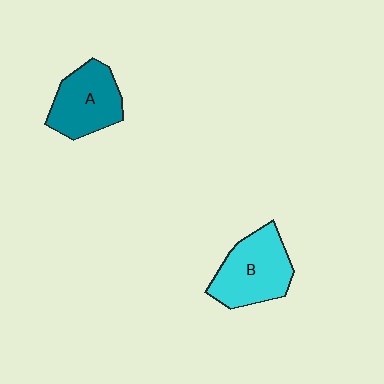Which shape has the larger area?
Shape B (cyan).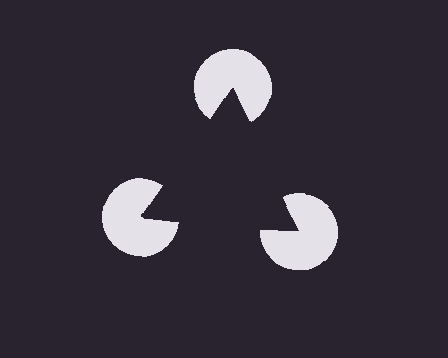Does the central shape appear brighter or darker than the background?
It typically appears slightly darker than the background, even though no actual brightness change is drawn.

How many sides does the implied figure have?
3 sides.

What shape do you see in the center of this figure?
An illusory triangle — its edges are inferred from the aligned wedge cuts in the pac-man discs, not physically drawn.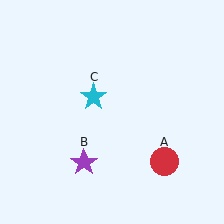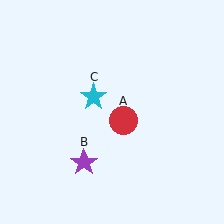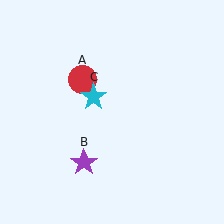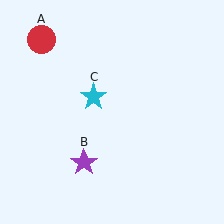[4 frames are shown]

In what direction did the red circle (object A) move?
The red circle (object A) moved up and to the left.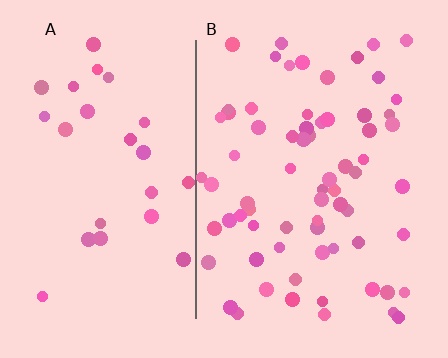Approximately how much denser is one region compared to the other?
Approximately 2.7× — region B over region A.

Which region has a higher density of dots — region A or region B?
B (the right).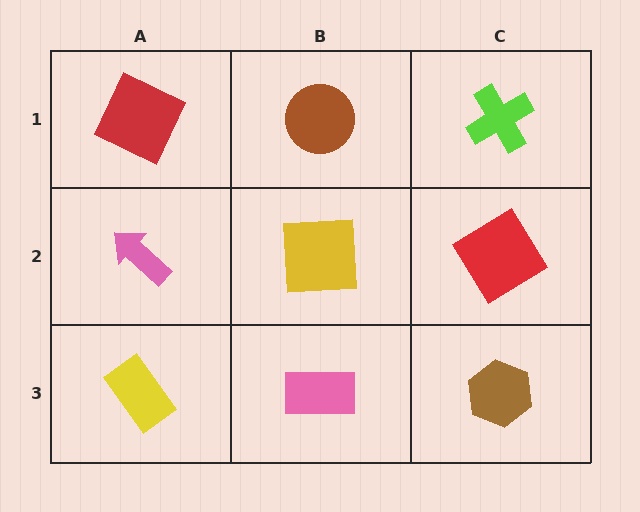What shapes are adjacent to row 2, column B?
A brown circle (row 1, column B), a pink rectangle (row 3, column B), a pink arrow (row 2, column A), a red diamond (row 2, column C).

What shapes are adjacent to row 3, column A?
A pink arrow (row 2, column A), a pink rectangle (row 3, column B).